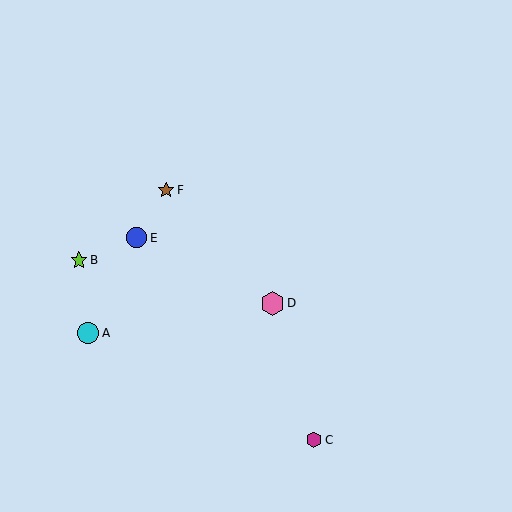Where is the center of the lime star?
The center of the lime star is at (79, 260).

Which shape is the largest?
The pink hexagon (labeled D) is the largest.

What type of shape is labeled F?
Shape F is a brown star.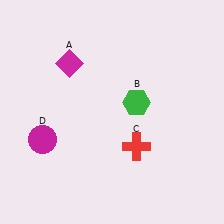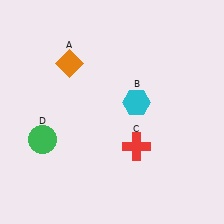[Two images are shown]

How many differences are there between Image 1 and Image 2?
There are 3 differences between the two images.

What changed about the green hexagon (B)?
In Image 1, B is green. In Image 2, it changed to cyan.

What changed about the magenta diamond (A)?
In Image 1, A is magenta. In Image 2, it changed to orange.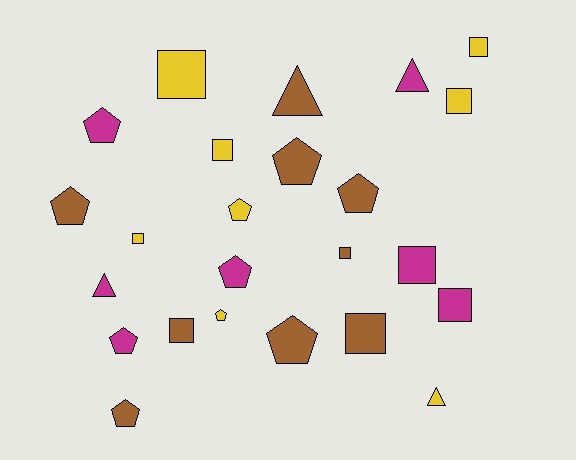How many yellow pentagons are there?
There are 2 yellow pentagons.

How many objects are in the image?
There are 24 objects.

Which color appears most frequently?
Brown, with 9 objects.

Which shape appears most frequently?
Square, with 10 objects.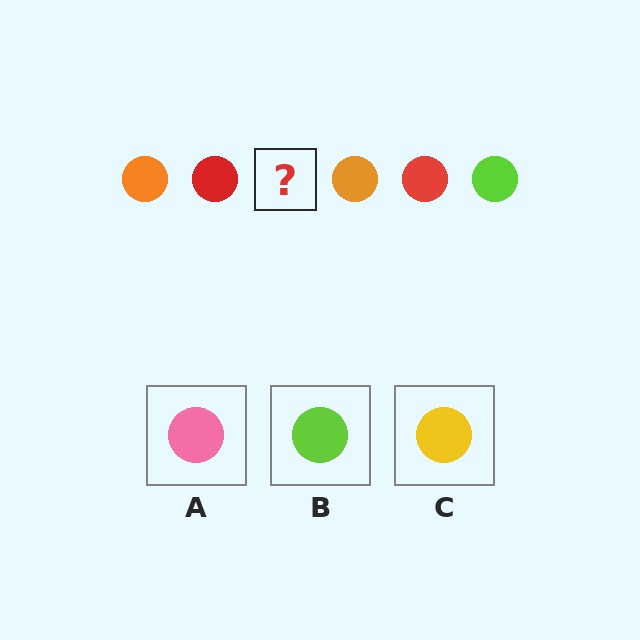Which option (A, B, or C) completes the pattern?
B.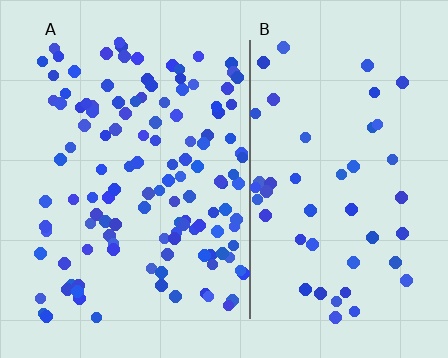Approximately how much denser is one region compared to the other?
Approximately 2.6× — region A over region B.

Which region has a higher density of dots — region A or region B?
A (the left).